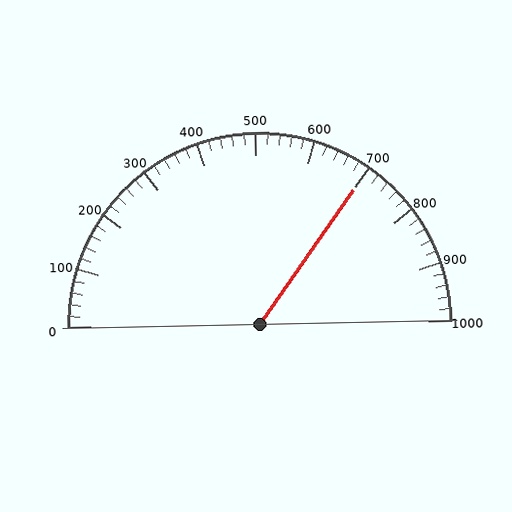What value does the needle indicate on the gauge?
The needle indicates approximately 700.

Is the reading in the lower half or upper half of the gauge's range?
The reading is in the upper half of the range (0 to 1000).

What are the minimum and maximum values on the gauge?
The gauge ranges from 0 to 1000.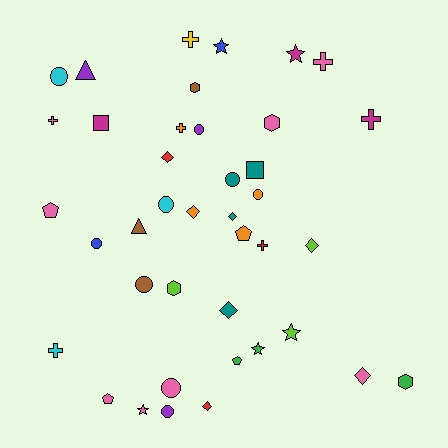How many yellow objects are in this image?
There is 1 yellow object.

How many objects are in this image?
There are 40 objects.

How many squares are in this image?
There are 2 squares.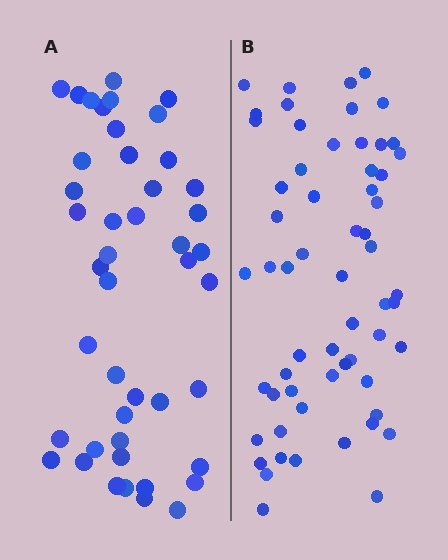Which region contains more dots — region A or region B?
Region B (the right region) has more dots.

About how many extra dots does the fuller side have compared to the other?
Region B has approximately 15 more dots than region A.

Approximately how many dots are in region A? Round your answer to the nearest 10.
About 40 dots. (The exact count is 45, which rounds to 40.)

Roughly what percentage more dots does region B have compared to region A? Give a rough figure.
About 35% more.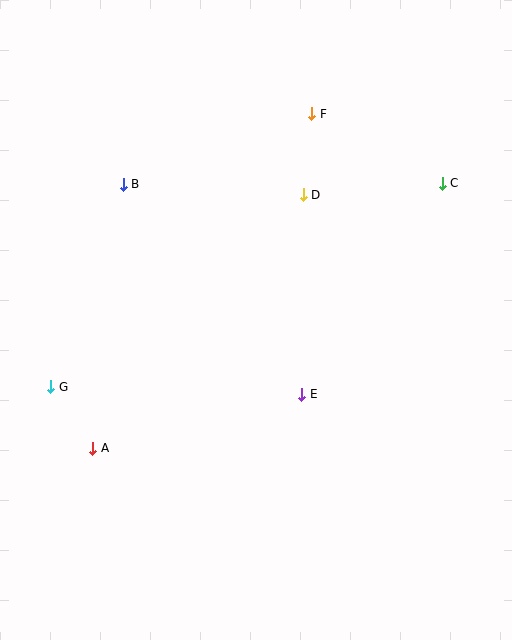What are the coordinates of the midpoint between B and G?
The midpoint between B and G is at (87, 286).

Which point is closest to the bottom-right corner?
Point E is closest to the bottom-right corner.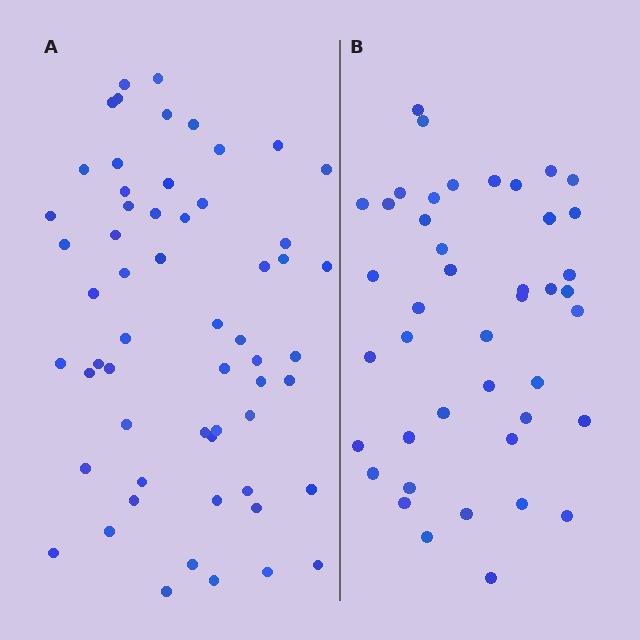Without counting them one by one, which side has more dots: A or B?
Region A (the left region) has more dots.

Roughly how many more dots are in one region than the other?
Region A has approximately 15 more dots than region B.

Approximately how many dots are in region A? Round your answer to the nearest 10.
About 60 dots. (The exact count is 58, which rounds to 60.)